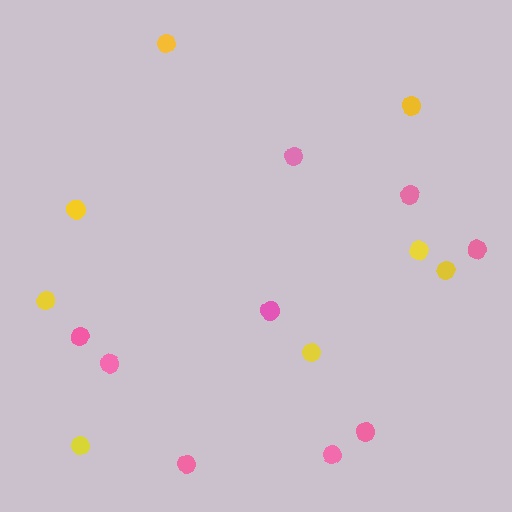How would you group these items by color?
There are 2 groups: one group of pink circles (9) and one group of yellow circles (8).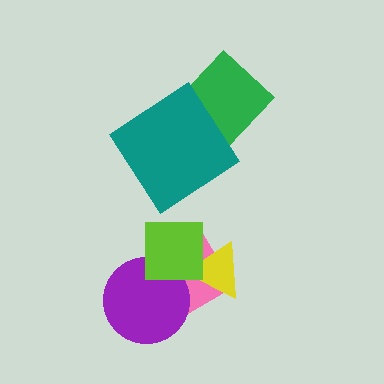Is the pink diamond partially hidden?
Yes, it is partially covered by another shape.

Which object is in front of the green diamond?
The teal diamond is in front of the green diamond.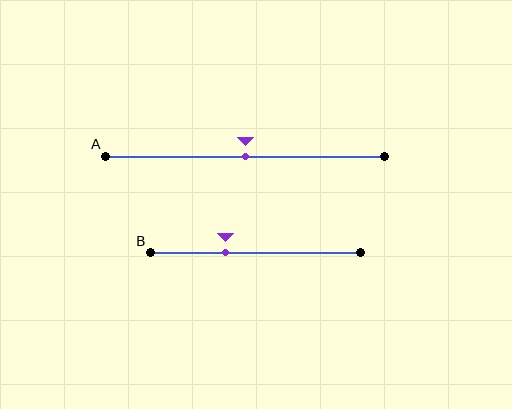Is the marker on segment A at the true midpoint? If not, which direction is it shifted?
Yes, the marker on segment A is at the true midpoint.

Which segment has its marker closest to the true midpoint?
Segment A has its marker closest to the true midpoint.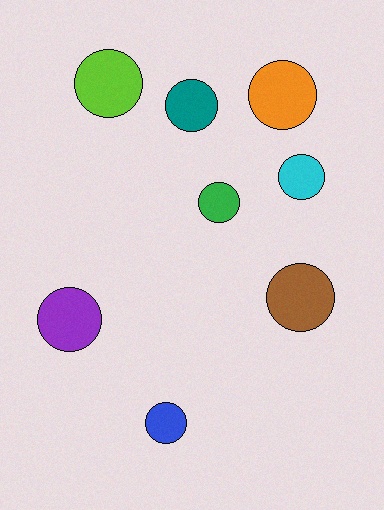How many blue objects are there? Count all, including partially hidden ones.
There is 1 blue object.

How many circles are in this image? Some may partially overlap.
There are 8 circles.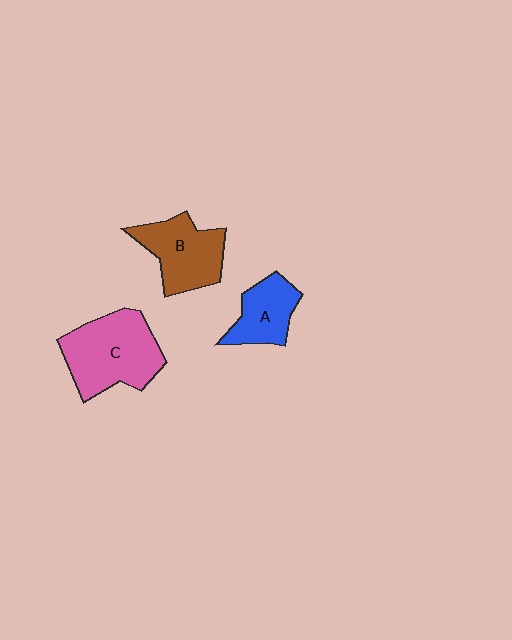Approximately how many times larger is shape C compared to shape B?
Approximately 1.3 times.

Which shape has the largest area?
Shape C (pink).